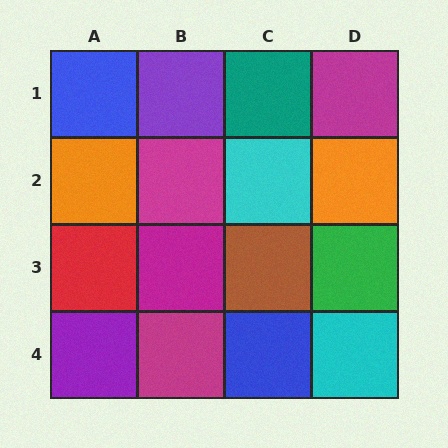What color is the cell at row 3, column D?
Green.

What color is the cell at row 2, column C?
Cyan.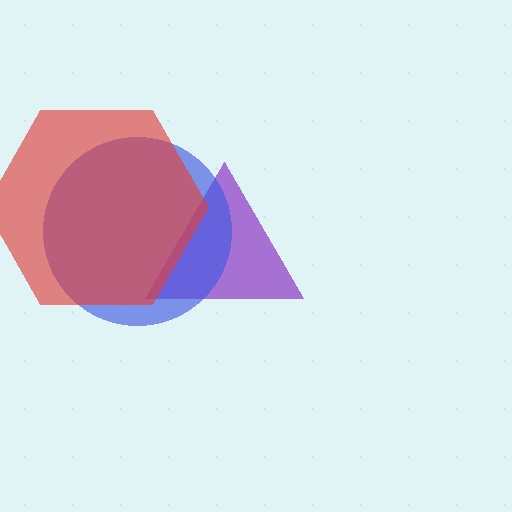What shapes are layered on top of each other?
The layered shapes are: a purple triangle, a blue circle, a red hexagon.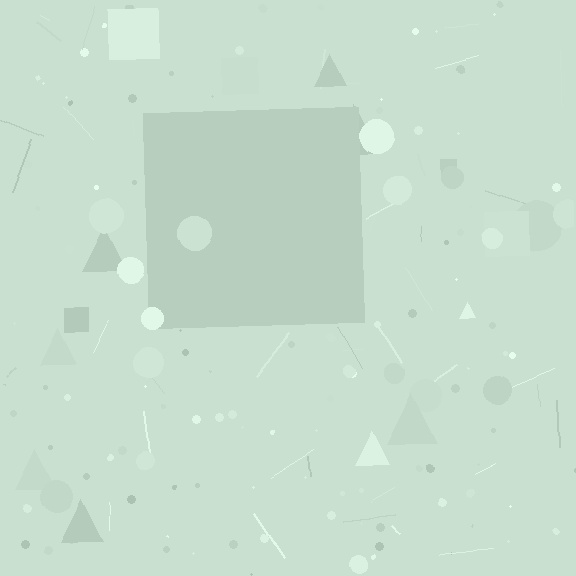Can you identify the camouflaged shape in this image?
The camouflaged shape is a square.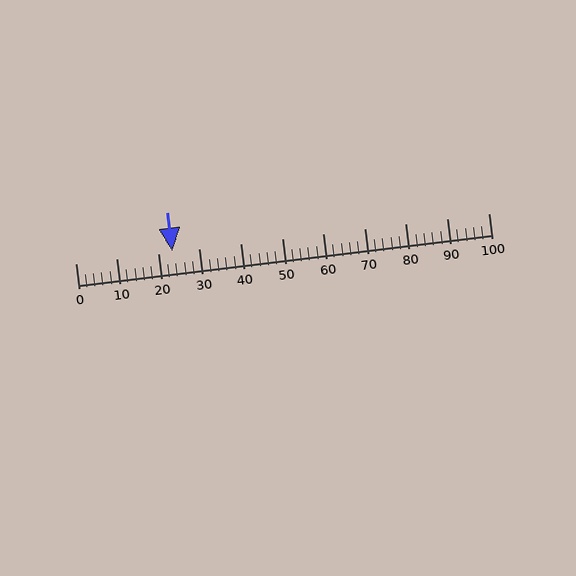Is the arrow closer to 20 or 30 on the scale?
The arrow is closer to 20.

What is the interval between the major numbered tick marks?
The major tick marks are spaced 10 units apart.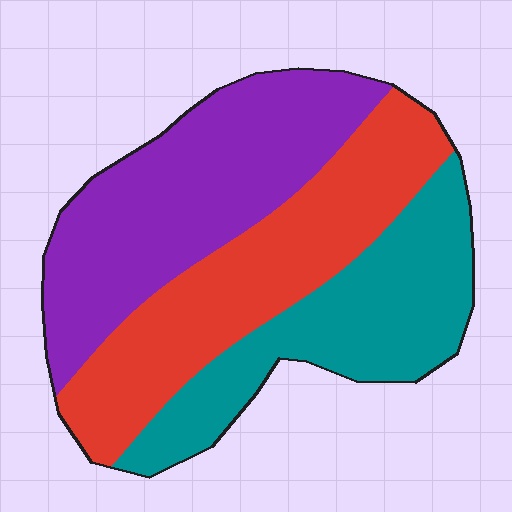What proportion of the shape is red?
Red covers 34% of the shape.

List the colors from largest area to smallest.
From largest to smallest: purple, red, teal.